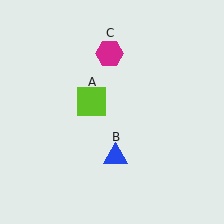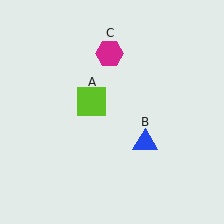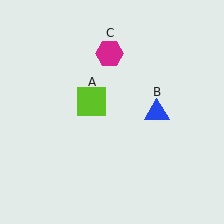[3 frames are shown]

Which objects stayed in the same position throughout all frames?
Lime square (object A) and magenta hexagon (object C) remained stationary.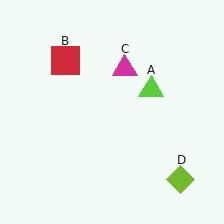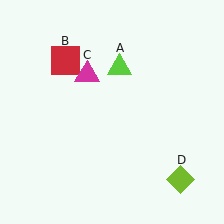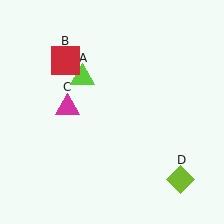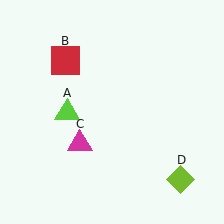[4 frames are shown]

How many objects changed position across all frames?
2 objects changed position: lime triangle (object A), magenta triangle (object C).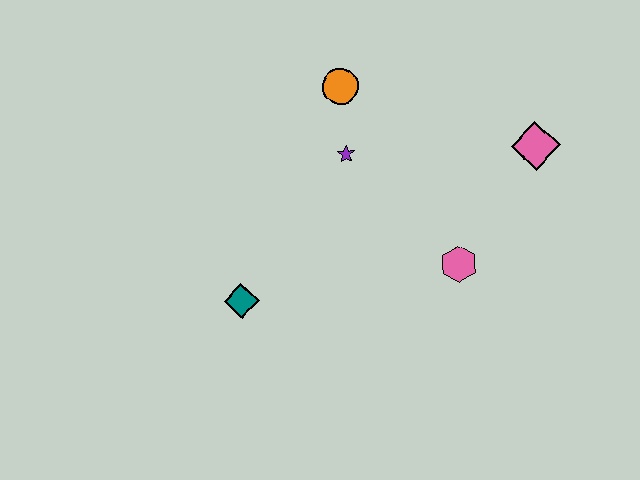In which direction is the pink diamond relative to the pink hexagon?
The pink diamond is above the pink hexagon.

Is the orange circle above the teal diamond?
Yes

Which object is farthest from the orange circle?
The teal diamond is farthest from the orange circle.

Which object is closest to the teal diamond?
The purple star is closest to the teal diamond.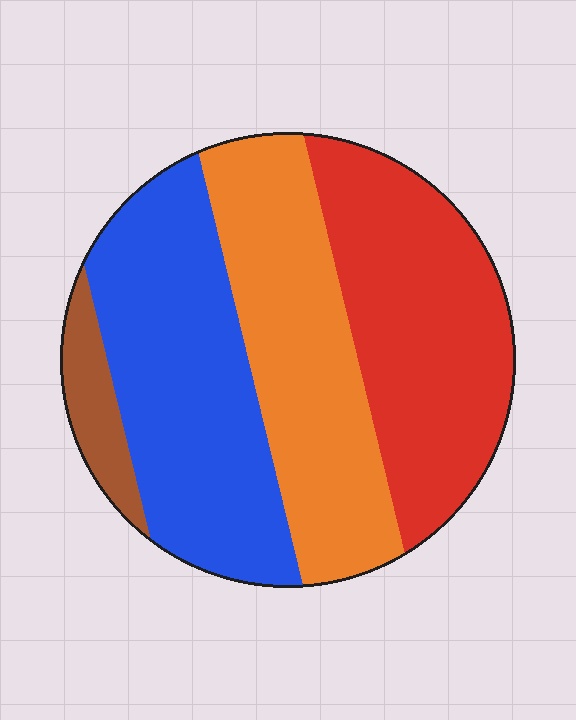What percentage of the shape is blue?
Blue covers 33% of the shape.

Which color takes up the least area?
Brown, at roughly 5%.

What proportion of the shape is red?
Red takes up between a sixth and a third of the shape.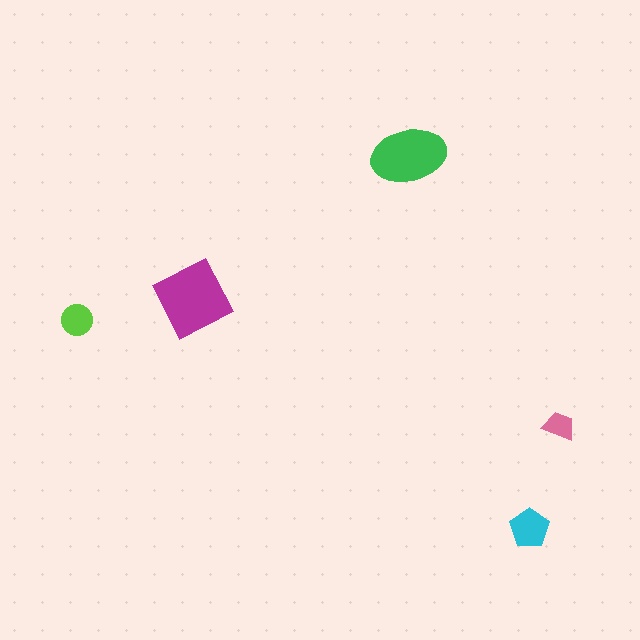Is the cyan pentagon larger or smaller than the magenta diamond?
Smaller.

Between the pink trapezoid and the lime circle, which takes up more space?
The lime circle.